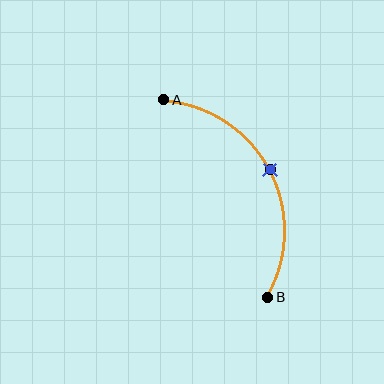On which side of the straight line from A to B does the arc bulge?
The arc bulges to the right of the straight line connecting A and B.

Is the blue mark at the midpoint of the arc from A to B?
Yes. The blue mark lies on the arc at equal arc-length from both A and B — it is the arc midpoint.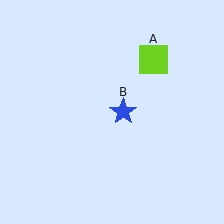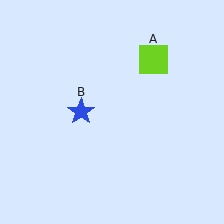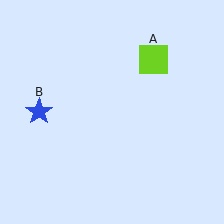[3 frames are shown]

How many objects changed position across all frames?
1 object changed position: blue star (object B).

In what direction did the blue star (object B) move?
The blue star (object B) moved left.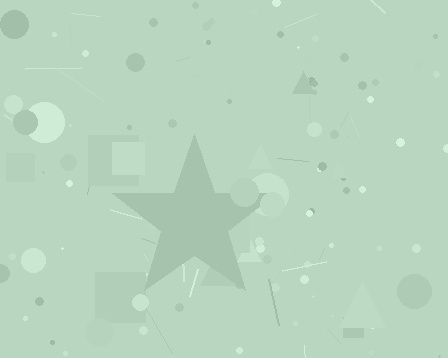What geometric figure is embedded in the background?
A star is embedded in the background.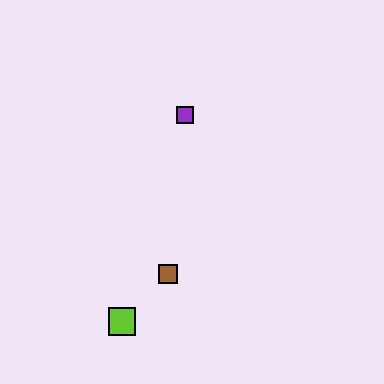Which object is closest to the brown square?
The lime square is closest to the brown square.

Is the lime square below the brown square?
Yes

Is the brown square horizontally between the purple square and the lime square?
Yes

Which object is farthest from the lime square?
The purple square is farthest from the lime square.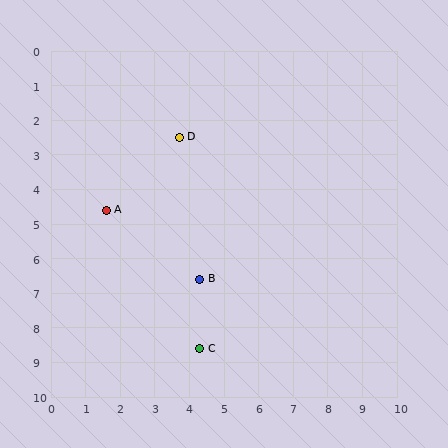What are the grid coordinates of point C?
Point C is at approximately (4.3, 8.6).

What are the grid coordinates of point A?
Point A is at approximately (1.6, 4.6).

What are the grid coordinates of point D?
Point D is at approximately (3.7, 2.5).